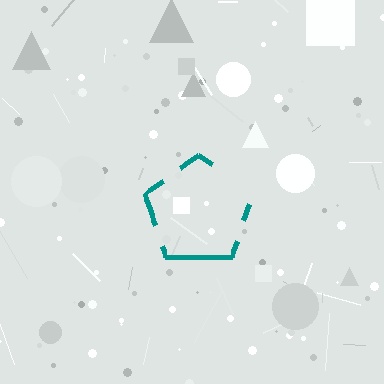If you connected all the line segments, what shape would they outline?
They would outline a pentagon.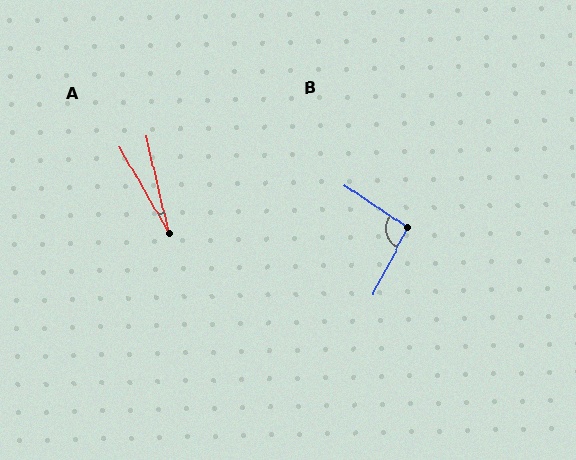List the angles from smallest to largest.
A (17°), B (96°).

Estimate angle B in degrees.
Approximately 96 degrees.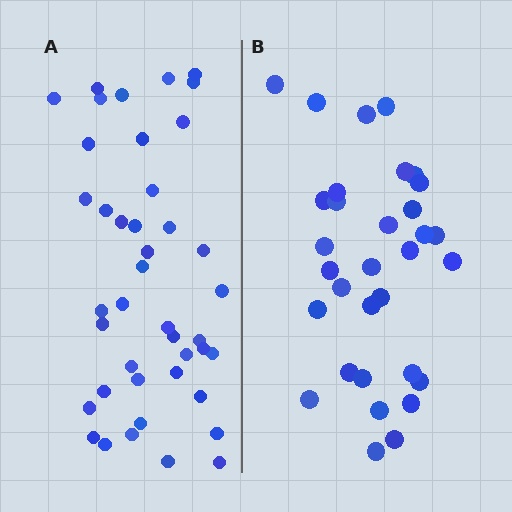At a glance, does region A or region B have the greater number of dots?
Region A (the left region) has more dots.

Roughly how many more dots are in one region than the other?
Region A has roughly 10 or so more dots than region B.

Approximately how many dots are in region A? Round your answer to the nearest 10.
About 40 dots. (The exact count is 42, which rounds to 40.)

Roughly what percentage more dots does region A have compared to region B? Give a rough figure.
About 30% more.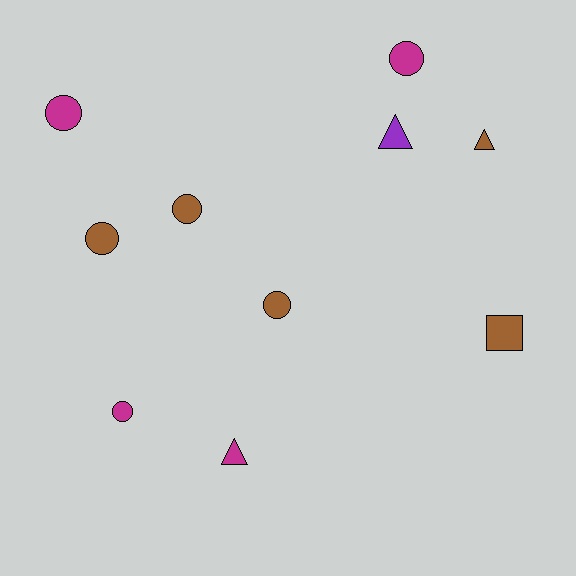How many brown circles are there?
There are 3 brown circles.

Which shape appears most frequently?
Circle, with 6 objects.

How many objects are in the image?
There are 10 objects.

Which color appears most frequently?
Brown, with 5 objects.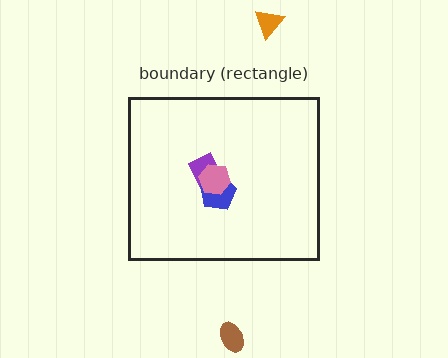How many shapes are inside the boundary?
3 inside, 2 outside.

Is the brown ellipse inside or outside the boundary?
Outside.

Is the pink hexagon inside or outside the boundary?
Inside.